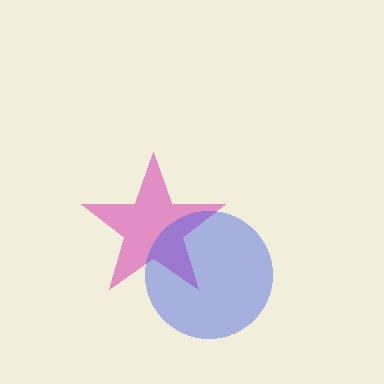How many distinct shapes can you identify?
There are 2 distinct shapes: a pink star, a blue circle.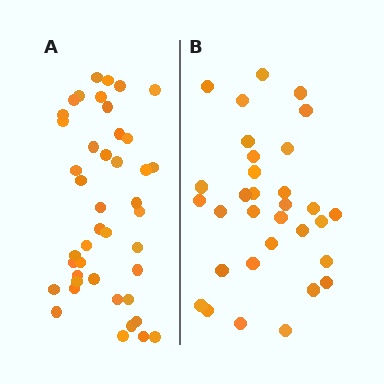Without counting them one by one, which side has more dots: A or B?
Region A (the left region) has more dots.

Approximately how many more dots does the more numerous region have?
Region A has roughly 12 or so more dots than region B.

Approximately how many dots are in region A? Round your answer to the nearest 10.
About 40 dots. (The exact count is 43, which rounds to 40.)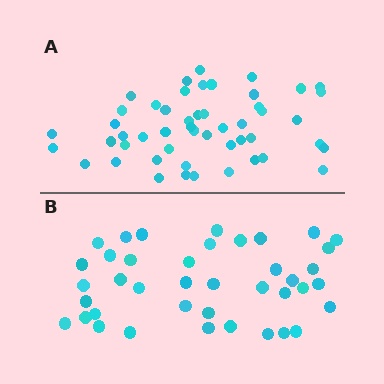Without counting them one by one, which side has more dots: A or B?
Region A (the top region) has more dots.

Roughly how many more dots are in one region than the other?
Region A has roughly 10 or so more dots than region B.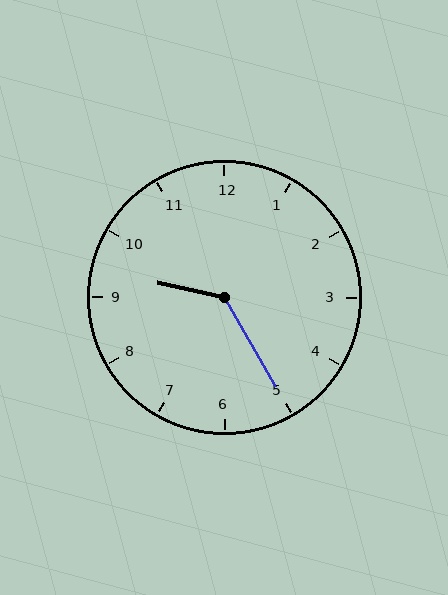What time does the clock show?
9:25.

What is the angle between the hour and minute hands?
Approximately 132 degrees.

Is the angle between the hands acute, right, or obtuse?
It is obtuse.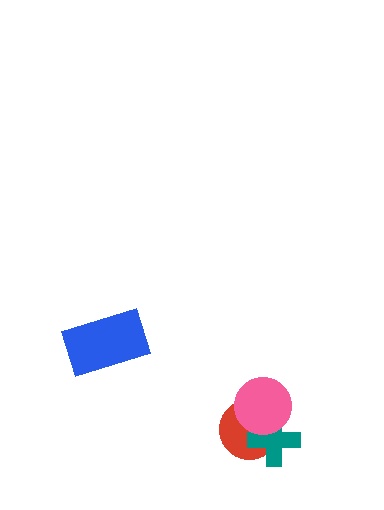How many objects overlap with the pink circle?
2 objects overlap with the pink circle.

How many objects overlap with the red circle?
2 objects overlap with the red circle.